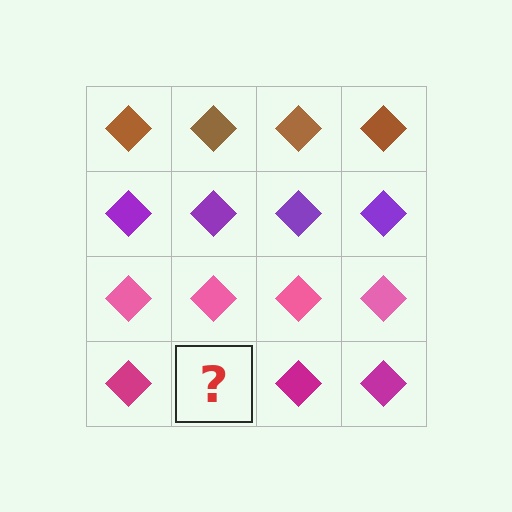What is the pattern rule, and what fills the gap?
The rule is that each row has a consistent color. The gap should be filled with a magenta diamond.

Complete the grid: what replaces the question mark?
The question mark should be replaced with a magenta diamond.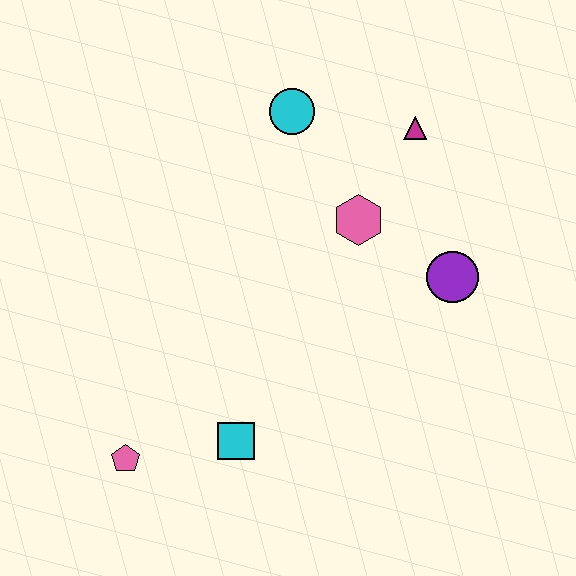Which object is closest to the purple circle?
The pink hexagon is closest to the purple circle.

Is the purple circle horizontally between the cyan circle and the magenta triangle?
No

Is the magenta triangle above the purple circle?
Yes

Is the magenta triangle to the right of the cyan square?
Yes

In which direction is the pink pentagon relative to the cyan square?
The pink pentagon is to the left of the cyan square.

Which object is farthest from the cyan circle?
The pink pentagon is farthest from the cyan circle.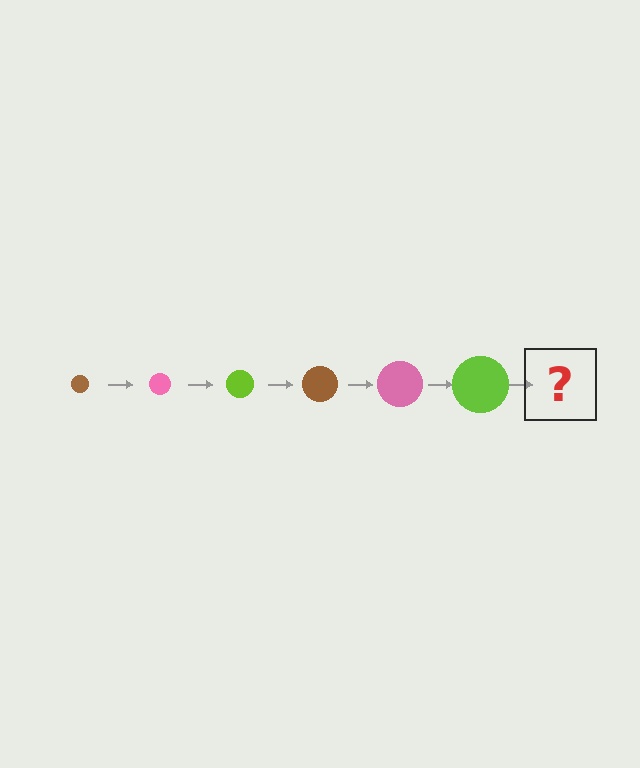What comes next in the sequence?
The next element should be a brown circle, larger than the previous one.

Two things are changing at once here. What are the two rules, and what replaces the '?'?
The two rules are that the circle grows larger each step and the color cycles through brown, pink, and lime. The '?' should be a brown circle, larger than the previous one.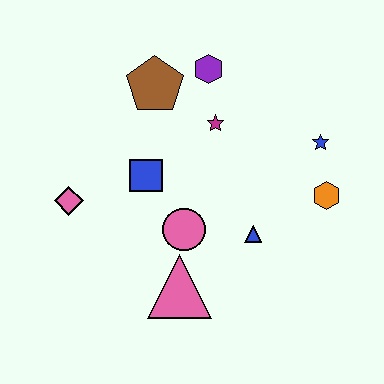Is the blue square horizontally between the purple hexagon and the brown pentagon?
No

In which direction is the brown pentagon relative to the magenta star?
The brown pentagon is to the left of the magenta star.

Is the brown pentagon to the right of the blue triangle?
No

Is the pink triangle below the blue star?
Yes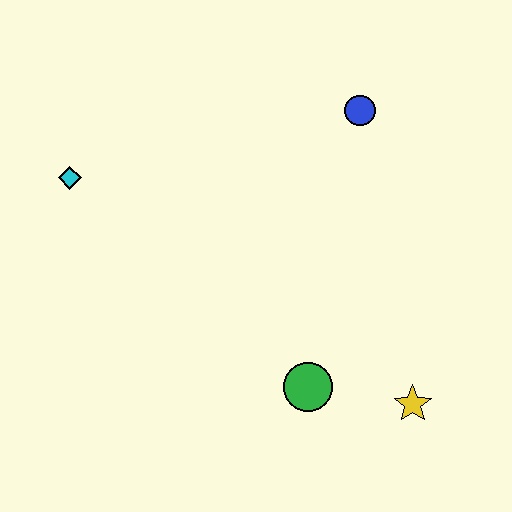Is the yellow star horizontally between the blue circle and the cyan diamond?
No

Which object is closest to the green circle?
The yellow star is closest to the green circle.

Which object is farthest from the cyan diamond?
The yellow star is farthest from the cyan diamond.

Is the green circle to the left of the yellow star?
Yes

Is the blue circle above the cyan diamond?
Yes